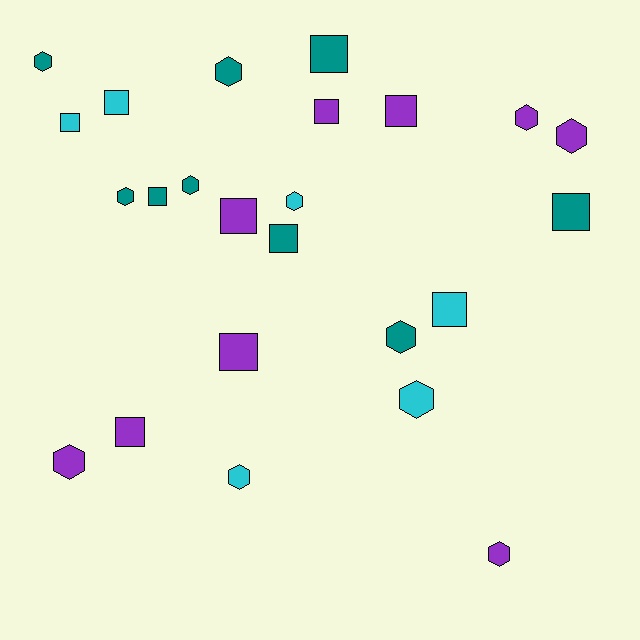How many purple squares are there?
There are 5 purple squares.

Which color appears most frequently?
Teal, with 9 objects.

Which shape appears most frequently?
Square, with 12 objects.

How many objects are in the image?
There are 24 objects.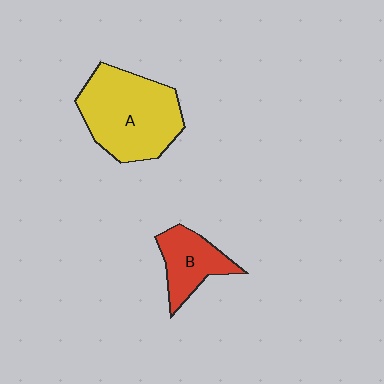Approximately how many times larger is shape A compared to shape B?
Approximately 2.0 times.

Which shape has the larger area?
Shape A (yellow).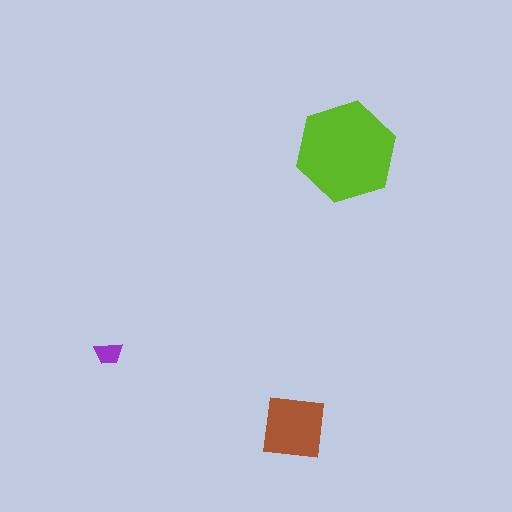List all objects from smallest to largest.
The purple trapezoid, the brown square, the lime hexagon.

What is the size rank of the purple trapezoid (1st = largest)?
3rd.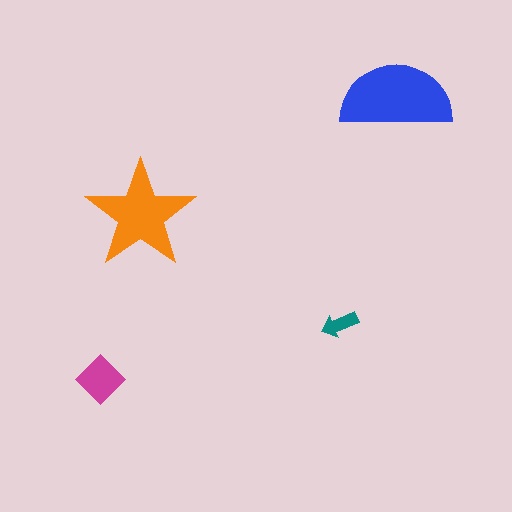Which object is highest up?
The blue semicircle is topmost.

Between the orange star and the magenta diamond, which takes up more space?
The orange star.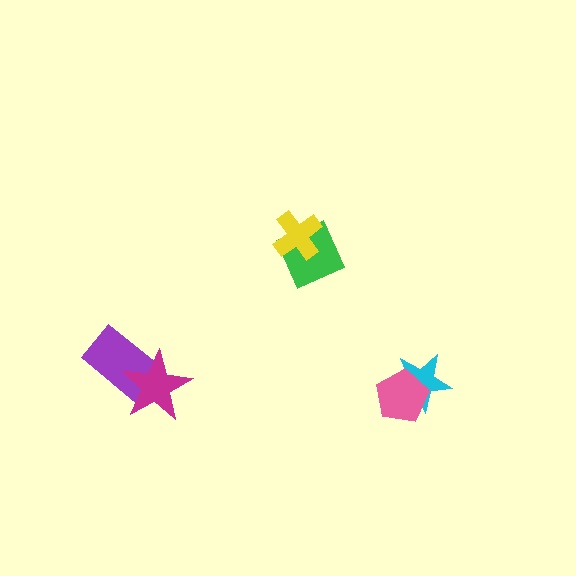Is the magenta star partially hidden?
No, no other shape covers it.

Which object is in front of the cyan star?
The pink pentagon is in front of the cyan star.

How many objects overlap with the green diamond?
1 object overlaps with the green diamond.